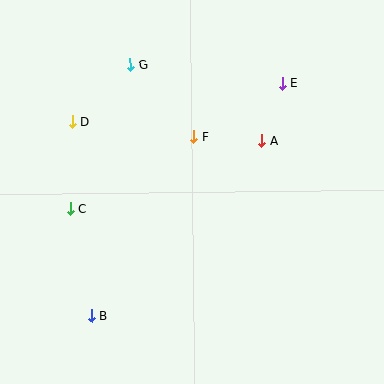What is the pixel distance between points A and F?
The distance between A and F is 69 pixels.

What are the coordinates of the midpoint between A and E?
The midpoint between A and E is at (272, 112).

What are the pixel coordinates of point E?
Point E is at (282, 83).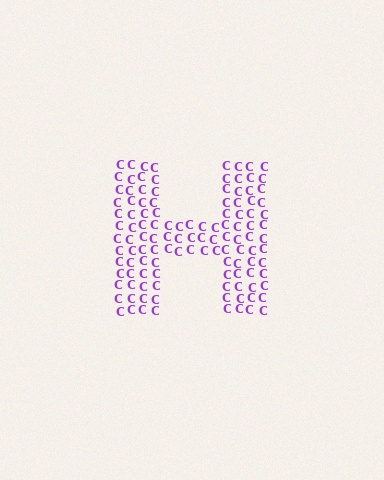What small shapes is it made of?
It is made of small letter C's.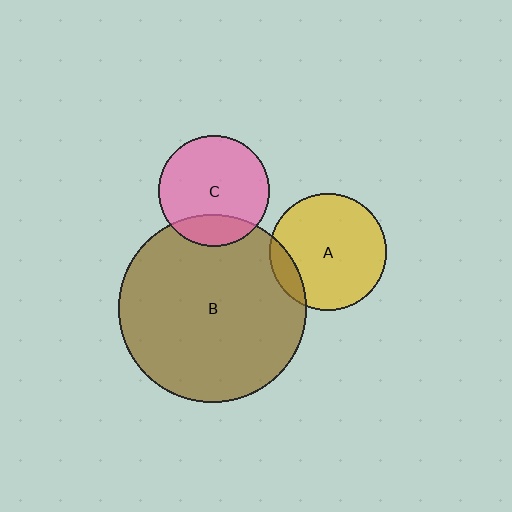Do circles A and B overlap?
Yes.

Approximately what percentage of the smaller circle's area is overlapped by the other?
Approximately 15%.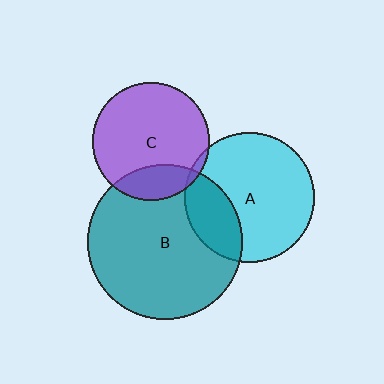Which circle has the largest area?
Circle B (teal).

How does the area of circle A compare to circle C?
Approximately 1.2 times.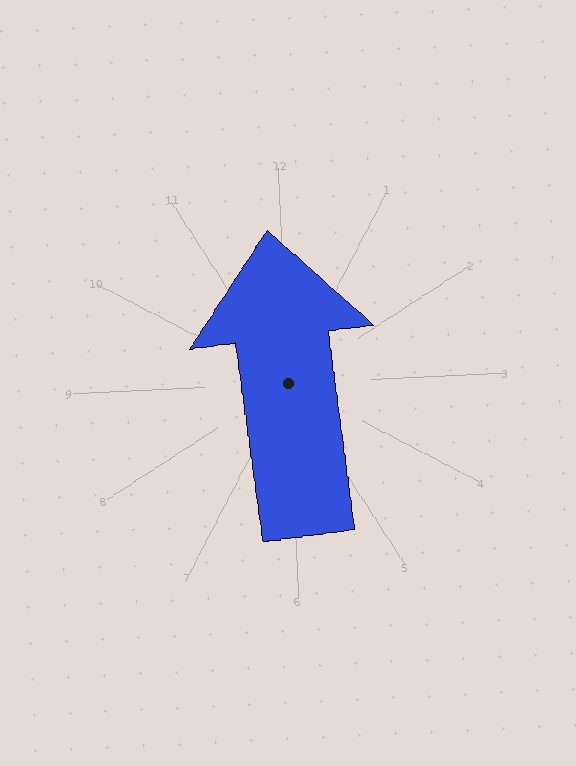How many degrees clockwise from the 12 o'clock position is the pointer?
Approximately 355 degrees.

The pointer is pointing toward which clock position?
Roughly 12 o'clock.